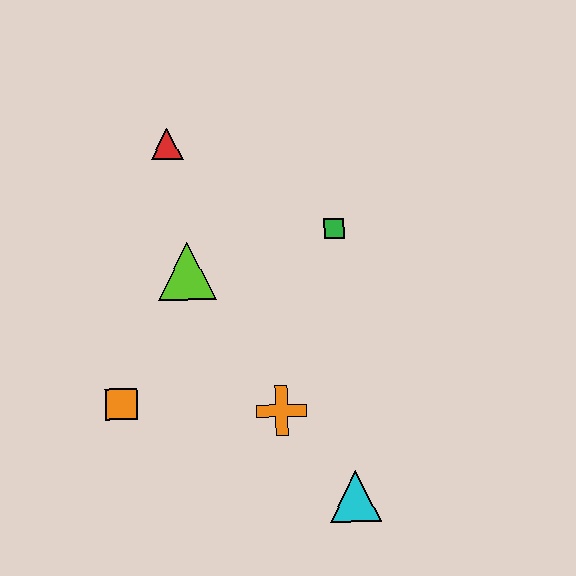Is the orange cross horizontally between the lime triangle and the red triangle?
No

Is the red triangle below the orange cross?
No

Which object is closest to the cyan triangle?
The orange cross is closest to the cyan triangle.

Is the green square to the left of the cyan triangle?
Yes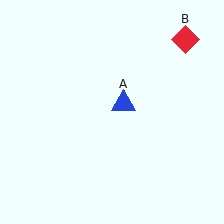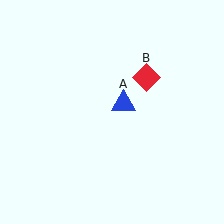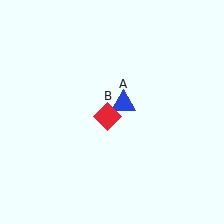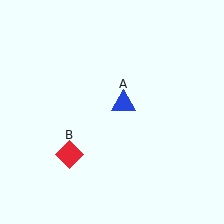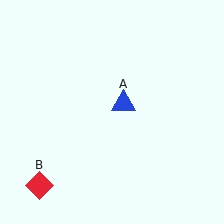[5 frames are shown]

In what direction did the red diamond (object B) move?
The red diamond (object B) moved down and to the left.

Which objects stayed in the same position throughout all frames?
Blue triangle (object A) remained stationary.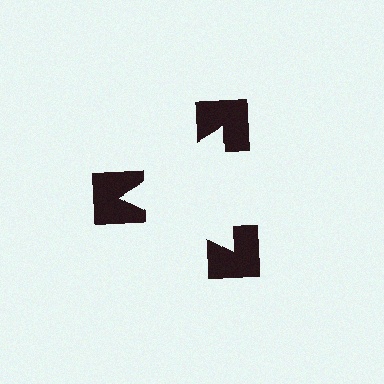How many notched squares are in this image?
There are 3 — one at each vertex of the illusory triangle.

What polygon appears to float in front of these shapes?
An illusory triangle — its edges are inferred from the aligned wedge cuts in the notched squares, not physically drawn.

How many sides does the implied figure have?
3 sides.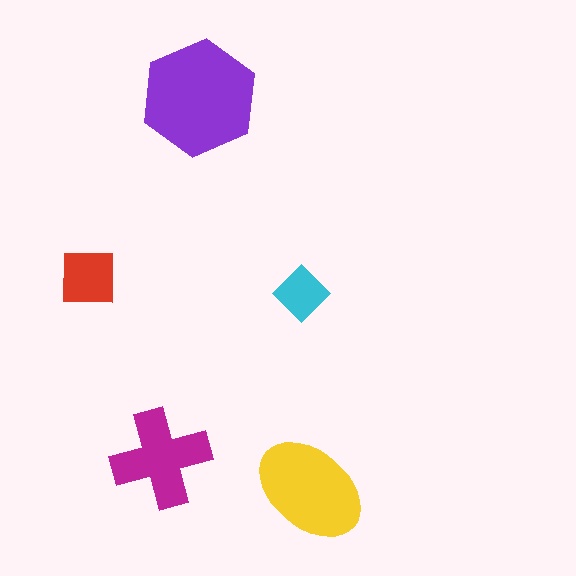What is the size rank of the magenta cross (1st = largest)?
3rd.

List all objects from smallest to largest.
The cyan diamond, the red square, the magenta cross, the yellow ellipse, the purple hexagon.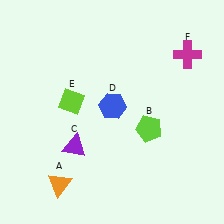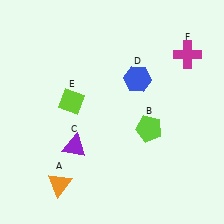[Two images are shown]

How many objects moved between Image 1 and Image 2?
1 object moved between the two images.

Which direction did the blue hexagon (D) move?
The blue hexagon (D) moved up.